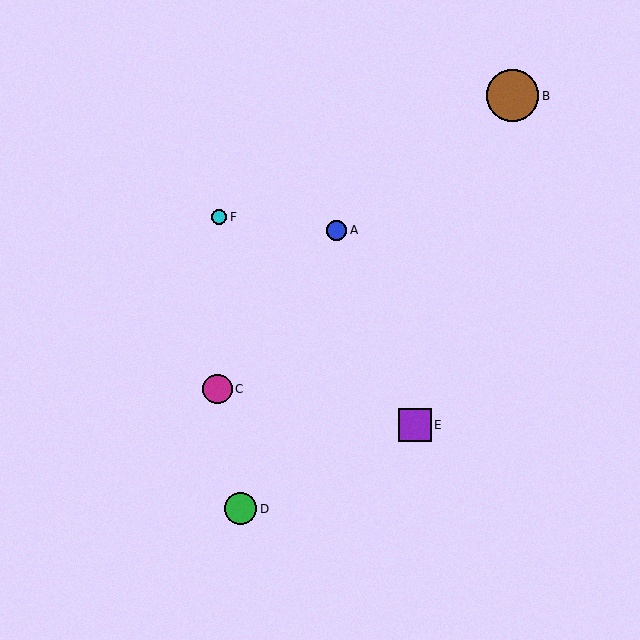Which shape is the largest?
The brown circle (labeled B) is the largest.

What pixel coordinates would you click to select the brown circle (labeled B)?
Click at (512, 96) to select the brown circle B.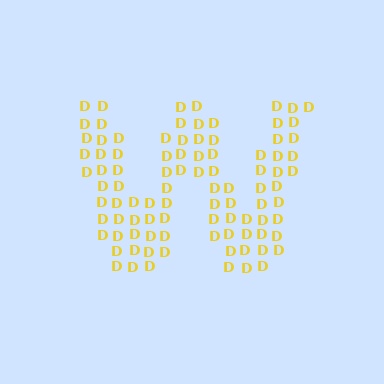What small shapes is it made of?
It is made of small letter D's.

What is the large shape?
The large shape is the letter W.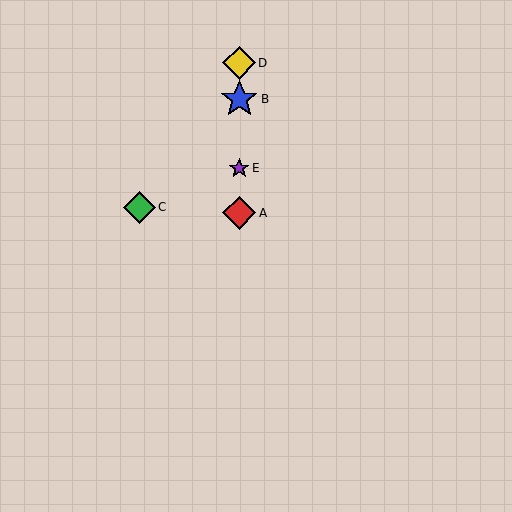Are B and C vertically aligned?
No, B is at x≈239 and C is at x≈139.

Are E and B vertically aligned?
Yes, both are at x≈239.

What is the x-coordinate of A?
Object A is at x≈239.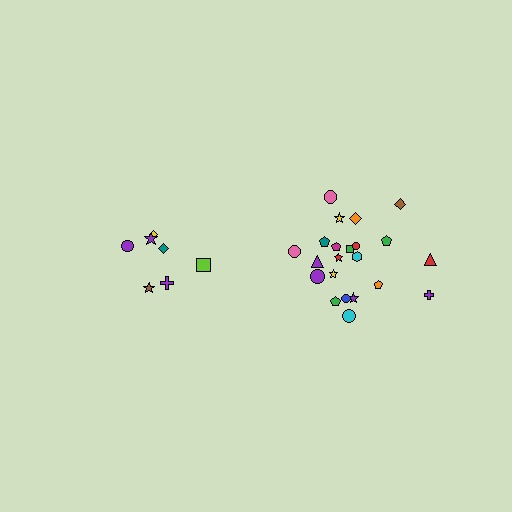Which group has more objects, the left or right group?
The right group.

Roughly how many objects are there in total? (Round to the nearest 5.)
Roughly 30 objects in total.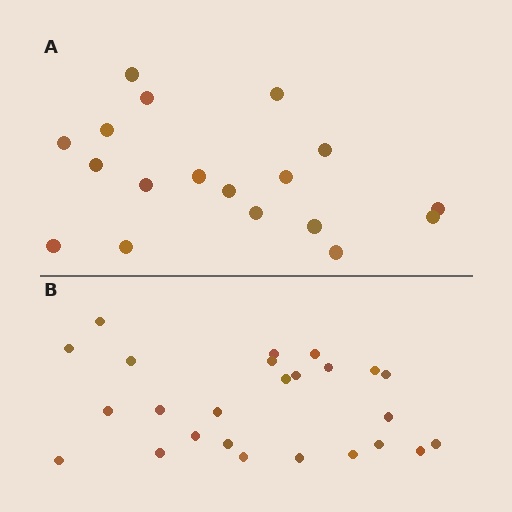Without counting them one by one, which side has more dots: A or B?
Region B (the bottom region) has more dots.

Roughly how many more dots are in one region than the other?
Region B has roughly 8 or so more dots than region A.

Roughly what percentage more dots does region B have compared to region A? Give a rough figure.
About 40% more.